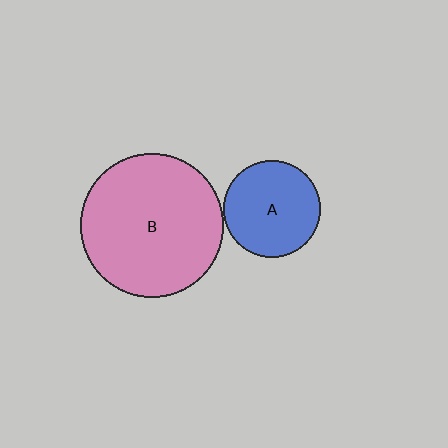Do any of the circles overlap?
No, none of the circles overlap.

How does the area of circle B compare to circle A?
Approximately 2.2 times.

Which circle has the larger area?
Circle B (pink).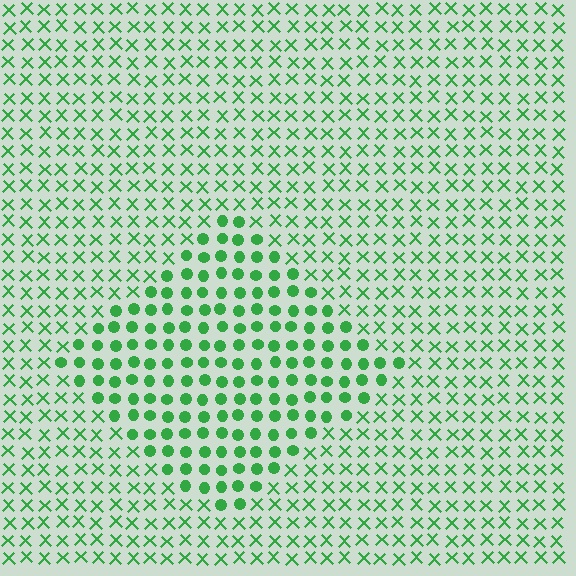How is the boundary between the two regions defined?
The boundary is defined by a change in element shape: circles inside vs. X marks outside. All elements share the same color and spacing.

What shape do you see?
I see a diamond.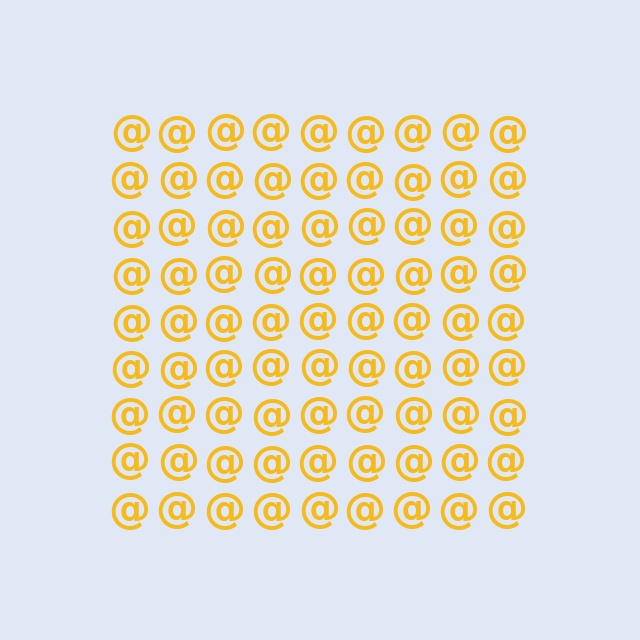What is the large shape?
The large shape is a square.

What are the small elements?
The small elements are at signs.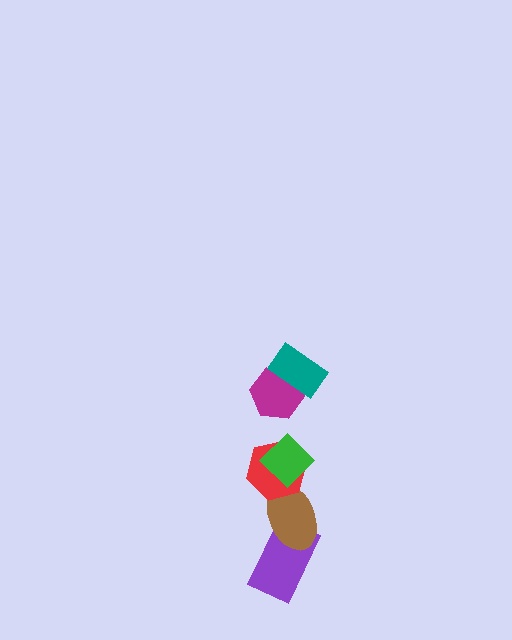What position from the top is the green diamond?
The green diamond is 3rd from the top.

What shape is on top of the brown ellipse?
The red hexagon is on top of the brown ellipse.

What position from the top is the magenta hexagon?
The magenta hexagon is 2nd from the top.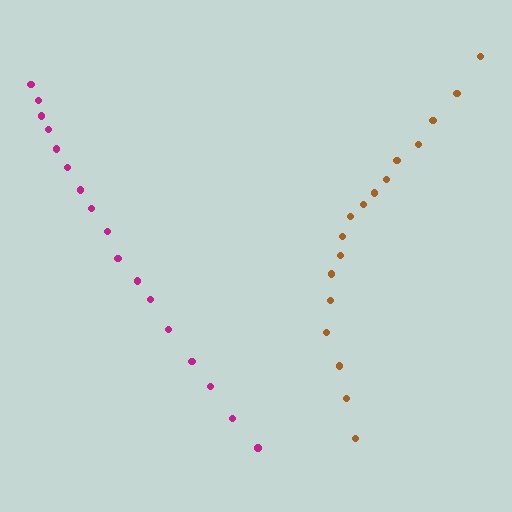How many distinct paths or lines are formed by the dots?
There are 2 distinct paths.